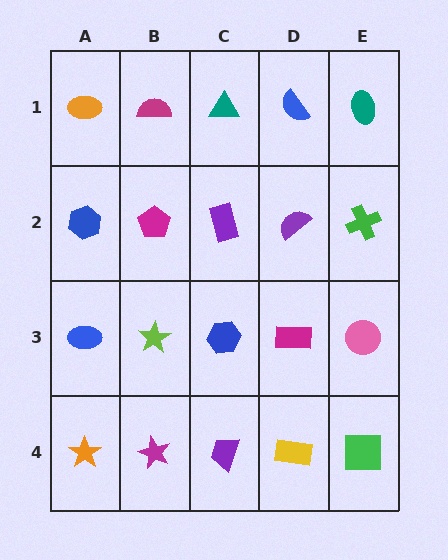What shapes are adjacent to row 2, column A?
An orange ellipse (row 1, column A), a blue ellipse (row 3, column A), a magenta pentagon (row 2, column B).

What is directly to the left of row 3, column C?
A lime star.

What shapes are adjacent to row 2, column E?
A teal ellipse (row 1, column E), a pink circle (row 3, column E), a purple semicircle (row 2, column D).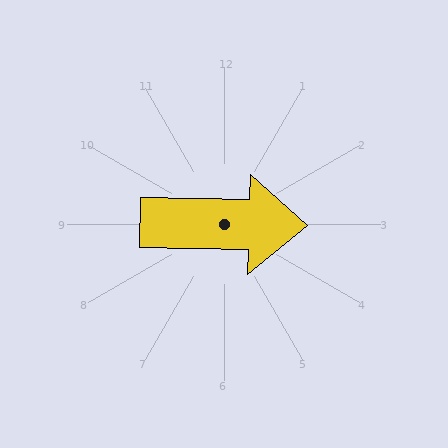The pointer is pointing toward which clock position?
Roughly 3 o'clock.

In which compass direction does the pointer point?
East.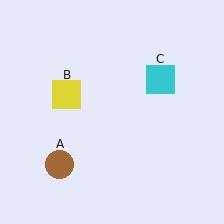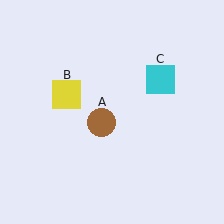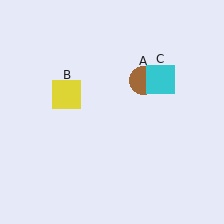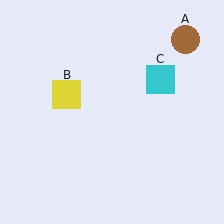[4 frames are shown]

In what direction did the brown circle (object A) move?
The brown circle (object A) moved up and to the right.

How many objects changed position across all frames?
1 object changed position: brown circle (object A).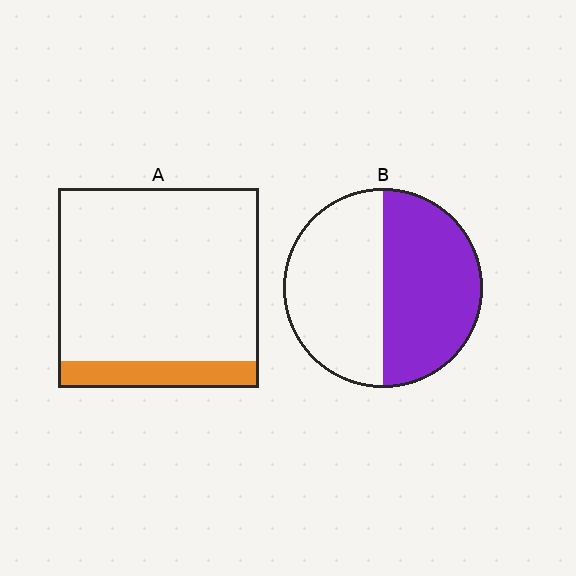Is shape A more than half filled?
No.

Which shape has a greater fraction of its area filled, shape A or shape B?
Shape B.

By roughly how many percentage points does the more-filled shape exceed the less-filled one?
By roughly 35 percentage points (B over A).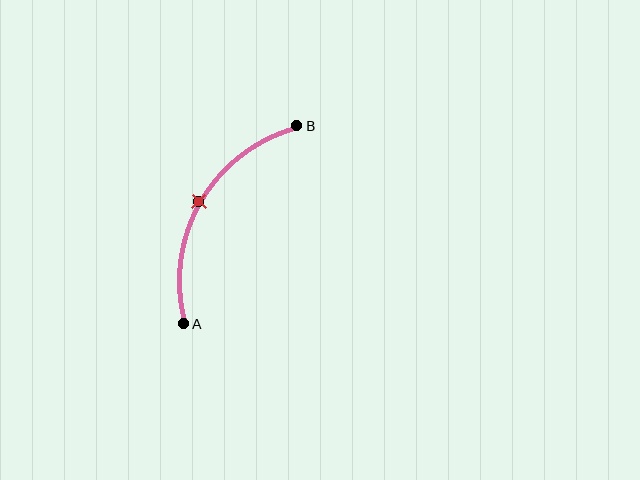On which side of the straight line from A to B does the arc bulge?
The arc bulges to the left of the straight line connecting A and B.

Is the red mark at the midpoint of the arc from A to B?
Yes. The red mark lies on the arc at equal arc-length from both A and B — it is the arc midpoint.